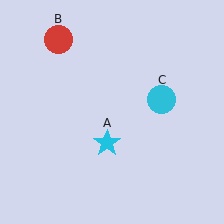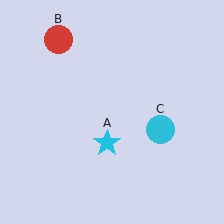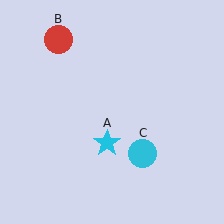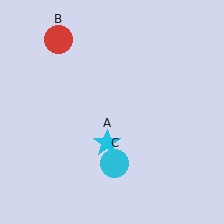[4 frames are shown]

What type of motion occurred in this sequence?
The cyan circle (object C) rotated clockwise around the center of the scene.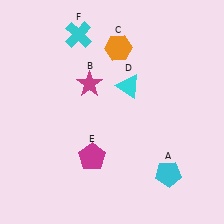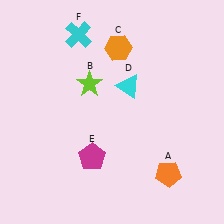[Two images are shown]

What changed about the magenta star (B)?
In Image 1, B is magenta. In Image 2, it changed to lime.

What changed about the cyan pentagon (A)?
In Image 1, A is cyan. In Image 2, it changed to orange.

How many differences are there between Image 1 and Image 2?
There are 2 differences between the two images.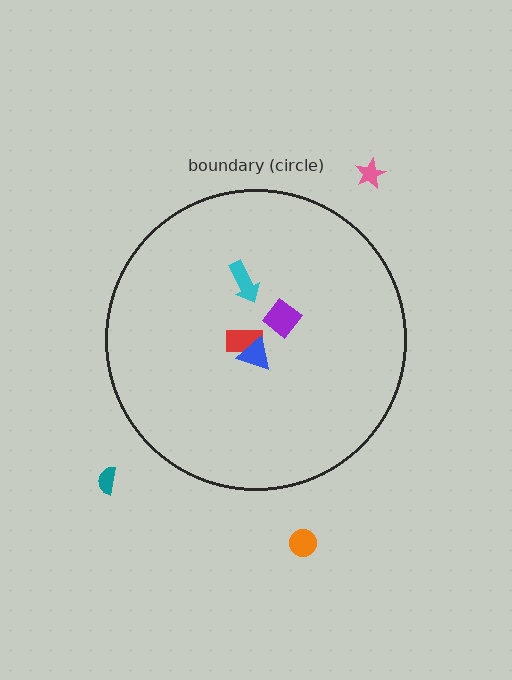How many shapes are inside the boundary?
4 inside, 3 outside.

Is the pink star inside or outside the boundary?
Outside.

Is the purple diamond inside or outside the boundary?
Inside.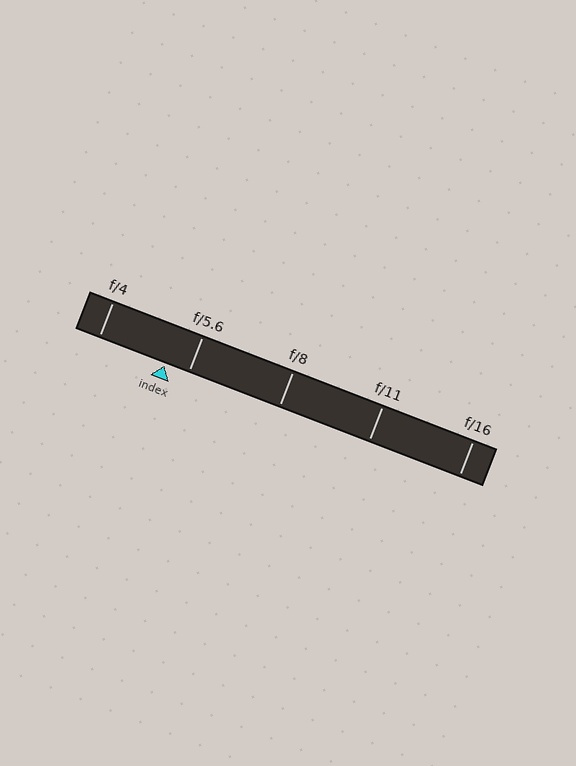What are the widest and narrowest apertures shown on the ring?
The widest aperture shown is f/4 and the narrowest is f/16.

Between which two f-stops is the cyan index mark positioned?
The index mark is between f/4 and f/5.6.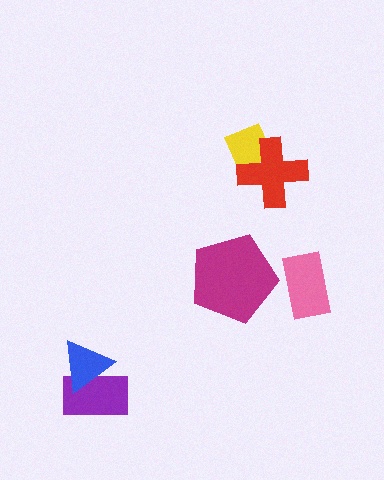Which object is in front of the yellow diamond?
The red cross is in front of the yellow diamond.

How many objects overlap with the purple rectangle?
1 object overlaps with the purple rectangle.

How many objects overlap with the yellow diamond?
1 object overlaps with the yellow diamond.